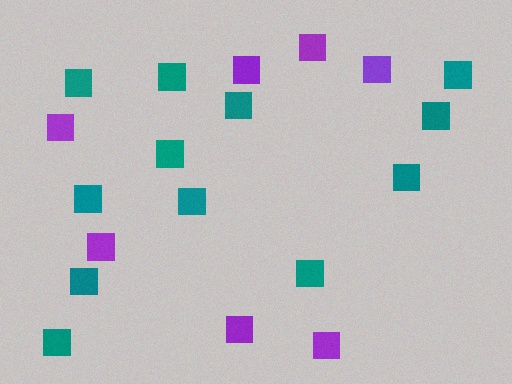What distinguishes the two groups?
There are 2 groups: one group of purple squares (7) and one group of teal squares (12).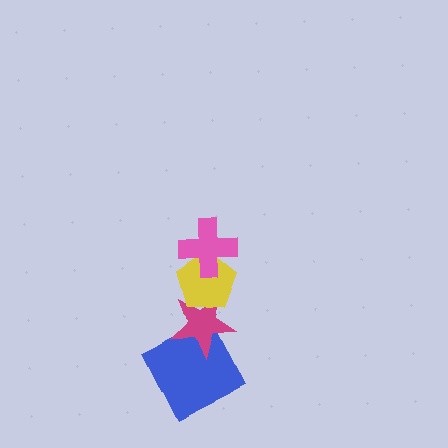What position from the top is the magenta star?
The magenta star is 3rd from the top.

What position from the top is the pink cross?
The pink cross is 1st from the top.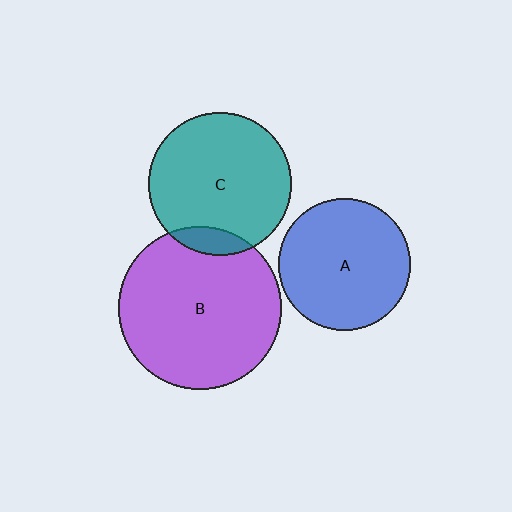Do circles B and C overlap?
Yes.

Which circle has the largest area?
Circle B (purple).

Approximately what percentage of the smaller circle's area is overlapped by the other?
Approximately 10%.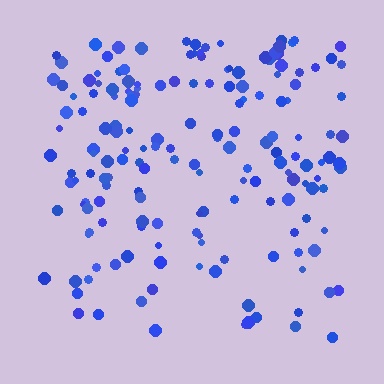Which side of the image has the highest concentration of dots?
The top.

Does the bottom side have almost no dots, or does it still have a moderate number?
Still a moderate number, just noticeably fewer than the top.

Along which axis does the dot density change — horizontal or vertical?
Vertical.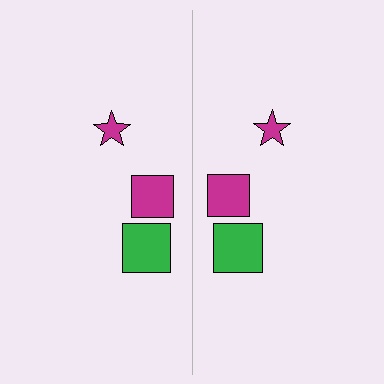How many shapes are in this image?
There are 6 shapes in this image.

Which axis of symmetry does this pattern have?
The pattern has a vertical axis of symmetry running through the center of the image.